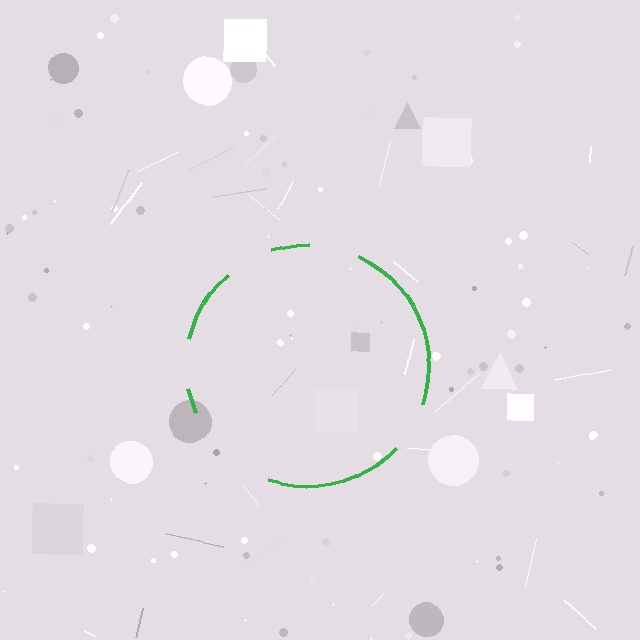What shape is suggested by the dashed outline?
The dashed outline suggests a circle.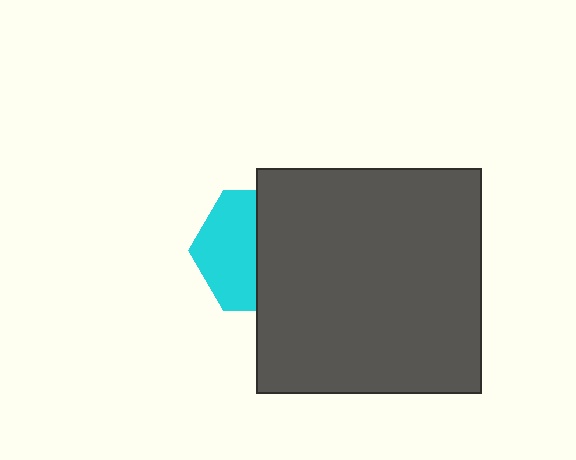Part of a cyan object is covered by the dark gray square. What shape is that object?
It is a hexagon.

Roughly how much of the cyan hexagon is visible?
About half of it is visible (roughly 48%).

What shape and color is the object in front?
The object in front is a dark gray square.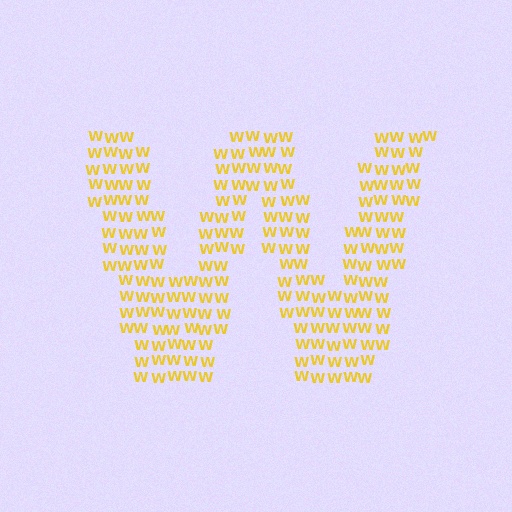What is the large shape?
The large shape is the letter W.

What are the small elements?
The small elements are letter W's.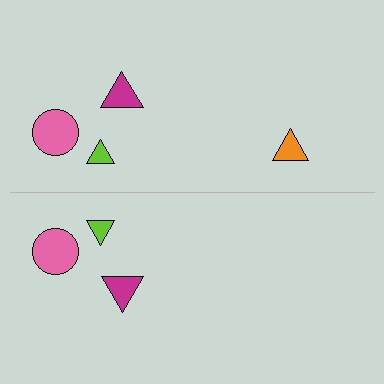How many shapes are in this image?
There are 7 shapes in this image.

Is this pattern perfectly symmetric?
No, the pattern is not perfectly symmetric. A orange triangle is missing from the bottom side.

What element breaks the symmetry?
A orange triangle is missing from the bottom side.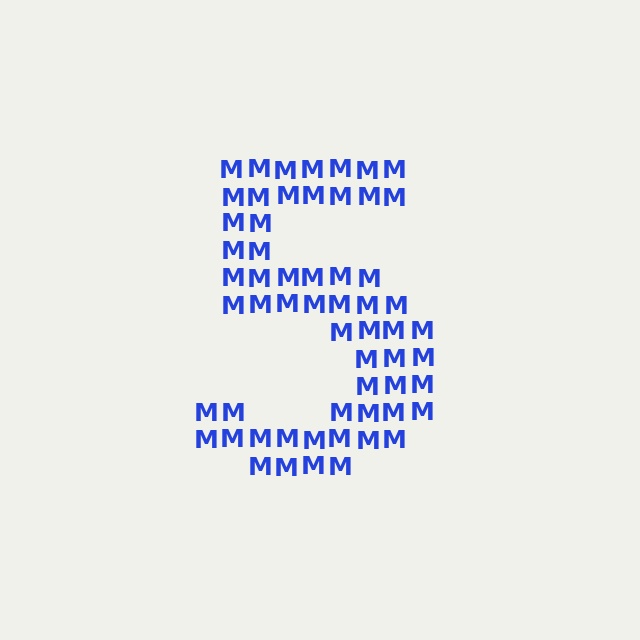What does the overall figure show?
The overall figure shows the digit 5.